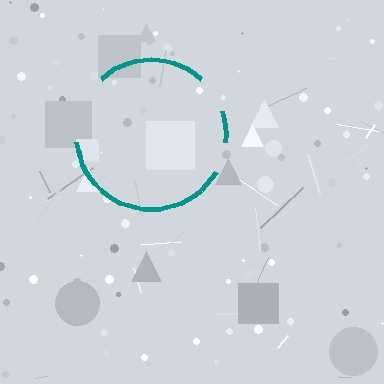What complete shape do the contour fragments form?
The contour fragments form a circle.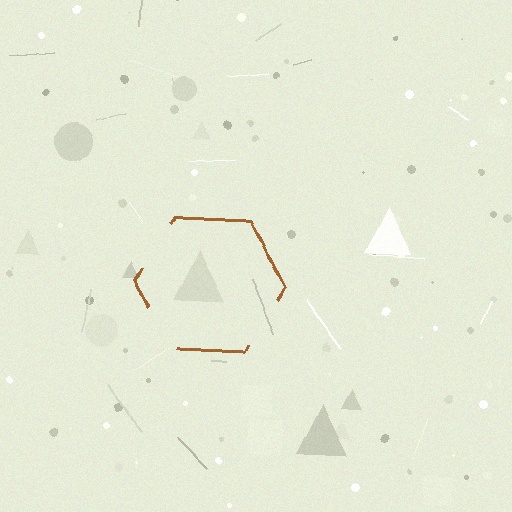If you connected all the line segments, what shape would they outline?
They would outline a hexagon.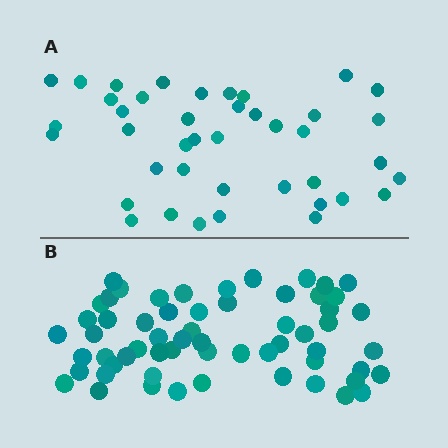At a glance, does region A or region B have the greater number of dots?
Region B (the bottom region) has more dots.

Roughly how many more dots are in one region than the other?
Region B has approximately 20 more dots than region A.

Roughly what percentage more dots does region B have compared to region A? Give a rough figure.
About 45% more.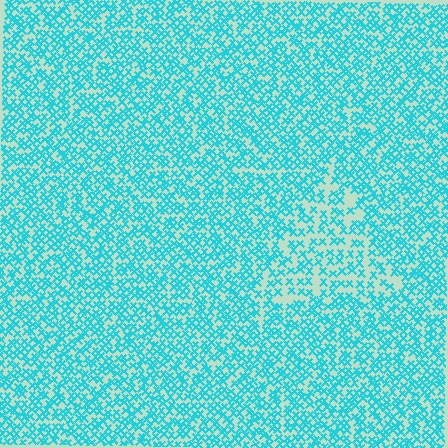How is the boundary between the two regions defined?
The boundary is defined by a change in element density (approximately 1.8x ratio). All elements are the same color, size, and shape.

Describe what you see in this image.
The image contains small cyan elements arranged at two different densities. A triangle-shaped region is visible where the elements are less densely packed than the surrounding area.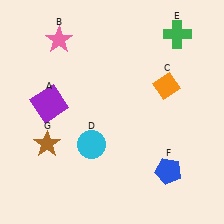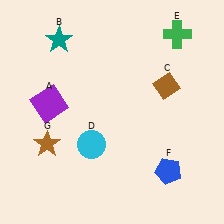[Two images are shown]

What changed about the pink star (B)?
In Image 1, B is pink. In Image 2, it changed to teal.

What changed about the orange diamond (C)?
In Image 1, C is orange. In Image 2, it changed to brown.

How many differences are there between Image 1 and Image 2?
There are 2 differences between the two images.